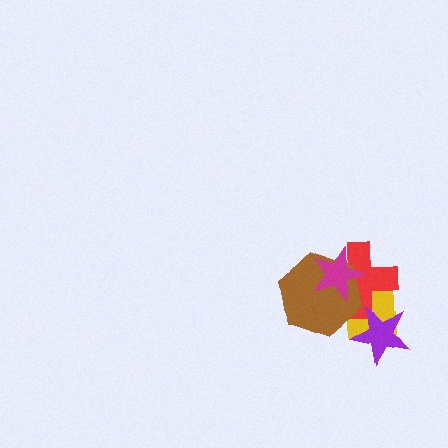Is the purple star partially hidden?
No, no other shape covers it.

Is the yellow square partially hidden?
Yes, it is partially covered by another shape.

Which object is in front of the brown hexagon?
The magenta star is in front of the brown hexagon.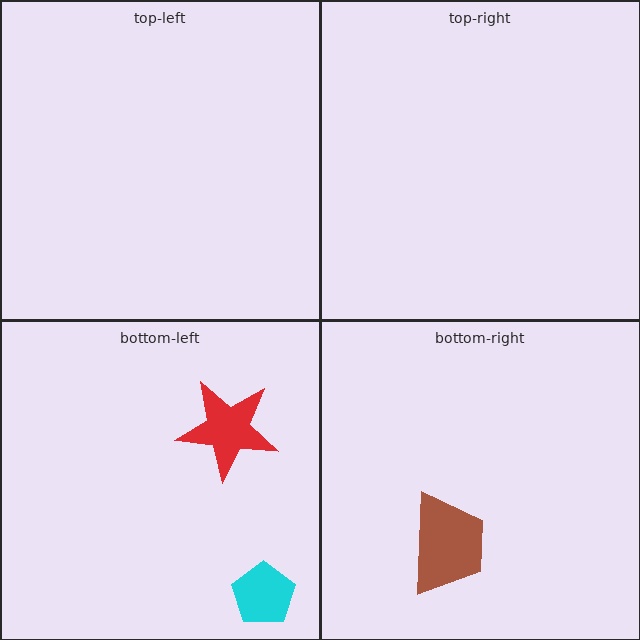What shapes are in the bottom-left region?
The red star, the cyan pentagon.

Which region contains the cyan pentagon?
The bottom-left region.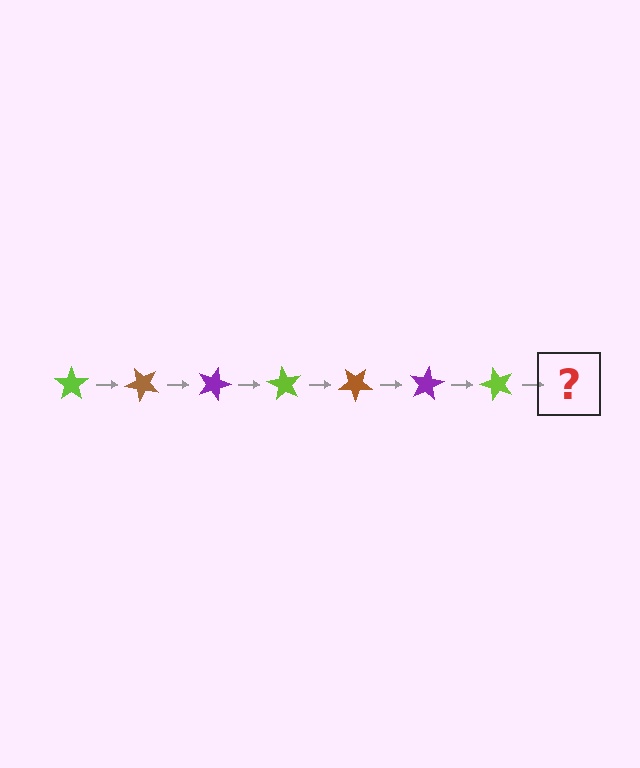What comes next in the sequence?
The next element should be a brown star, rotated 315 degrees from the start.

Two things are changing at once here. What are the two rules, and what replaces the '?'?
The two rules are that it rotates 45 degrees each step and the color cycles through lime, brown, and purple. The '?' should be a brown star, rotated 315 degrees from the start.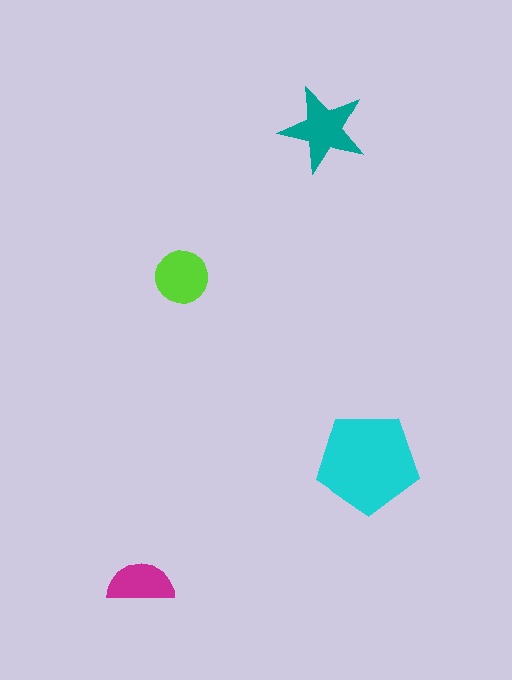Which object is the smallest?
The magenta semicircle.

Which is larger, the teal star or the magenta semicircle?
The teal star.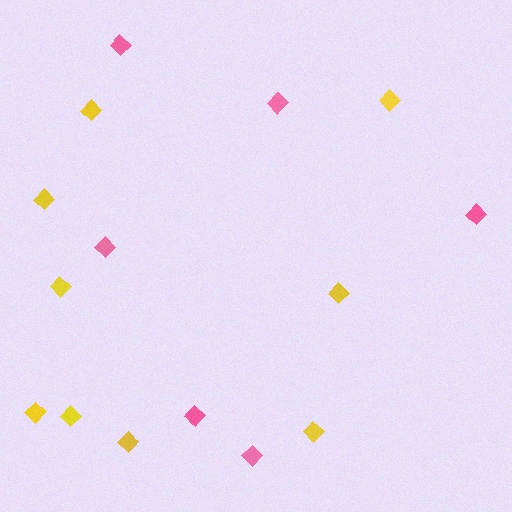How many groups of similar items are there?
There are 2 groups: one group of pink diamonds (6) and one group of yellow diamonds (9).